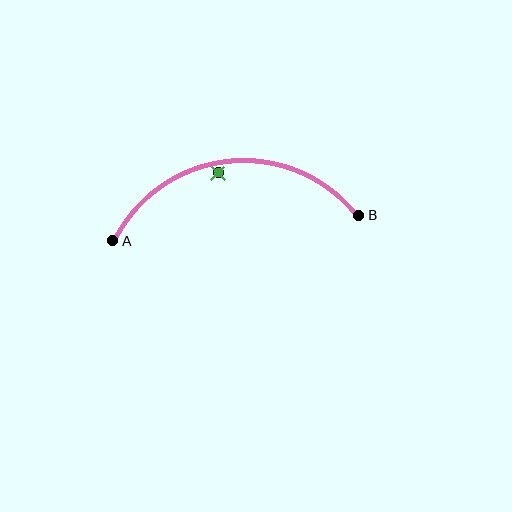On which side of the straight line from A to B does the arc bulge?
The arc bulges above the straight line connecting A and B.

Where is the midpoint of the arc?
The arc midpoint is the point on the curve farthest from the straight line joining A and B. It sits above that line.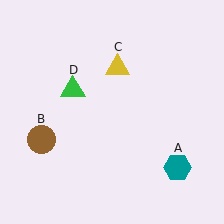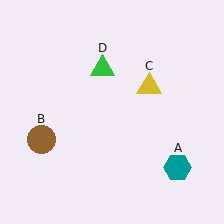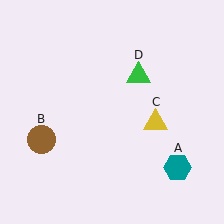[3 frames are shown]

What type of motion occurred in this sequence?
The yellow triangle (object C), green triangle (object D) rotated clockwise around the center of the scene.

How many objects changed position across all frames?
2 objects changed position: yellow triangle (object C), green triangle (object D).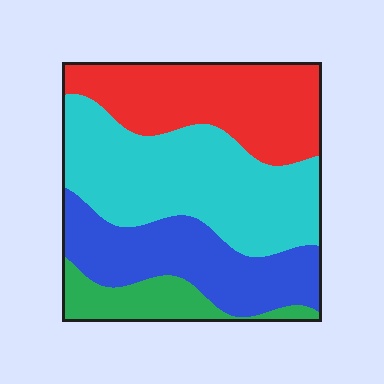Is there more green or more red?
Red.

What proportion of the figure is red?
Red covers about 30% of the figure.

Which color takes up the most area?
Cyan, at roughly 35%.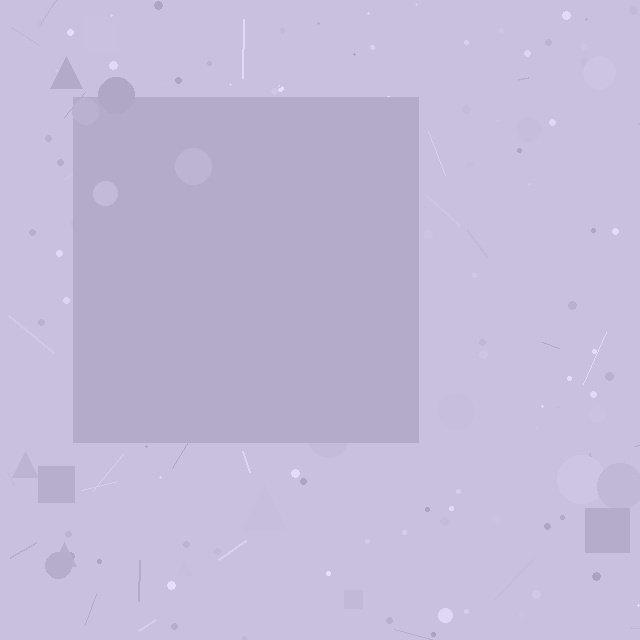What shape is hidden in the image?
A square is hidden in the image.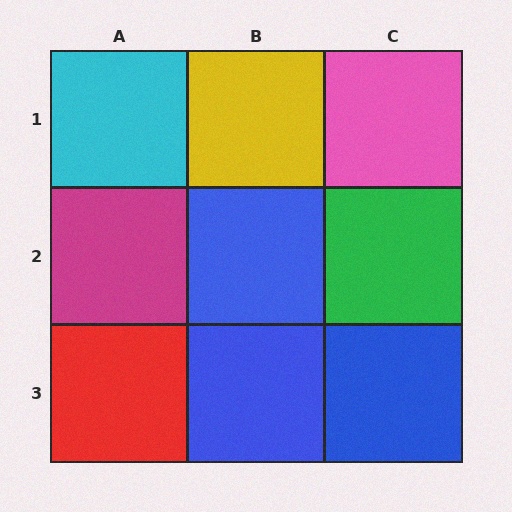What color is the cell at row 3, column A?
Red.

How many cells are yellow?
1 cell is yellow.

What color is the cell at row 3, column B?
Blue.